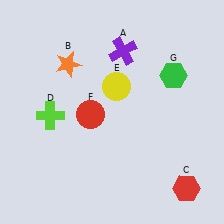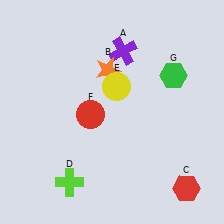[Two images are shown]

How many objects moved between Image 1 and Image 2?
2 objects moved between the two images.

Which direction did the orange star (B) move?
The orange star (B) moved right.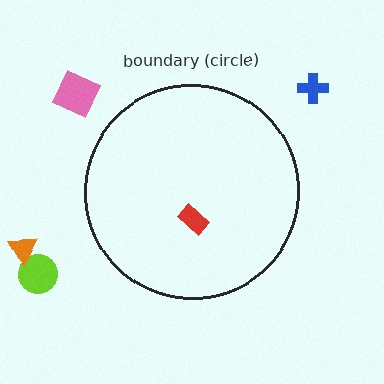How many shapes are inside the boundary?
1 inside, 4 outside.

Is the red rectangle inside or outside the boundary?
Inside.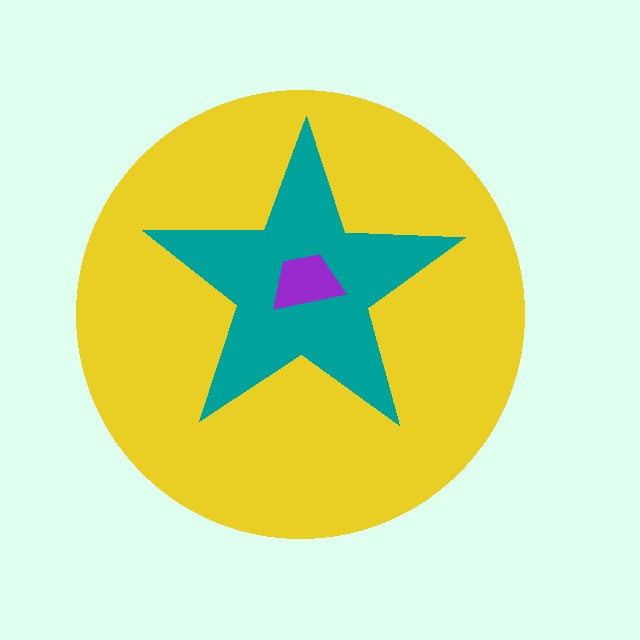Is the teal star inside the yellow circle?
Yes.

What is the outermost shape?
The yellow circle.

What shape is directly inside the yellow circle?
The teal star.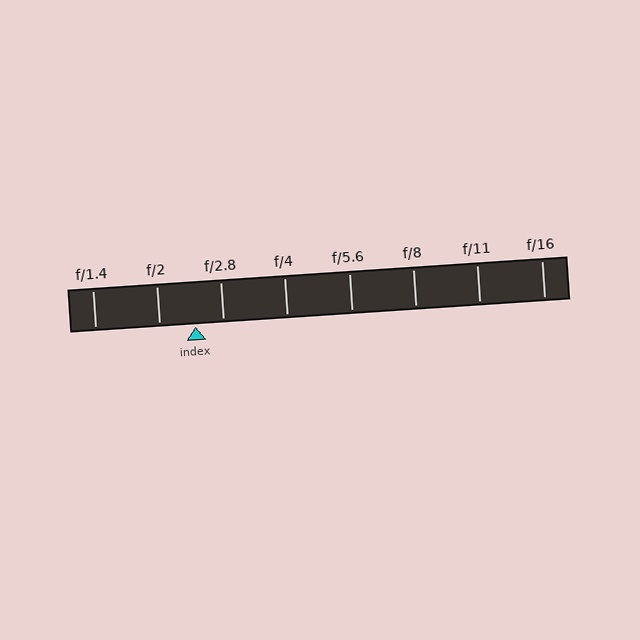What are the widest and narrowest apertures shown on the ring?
The widest aperture shown is f/1.4 and the narrowest is f/16.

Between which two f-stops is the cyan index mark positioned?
The index mark is between f/2 and f/2.8.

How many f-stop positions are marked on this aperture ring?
There are 8 f-stop positions marked.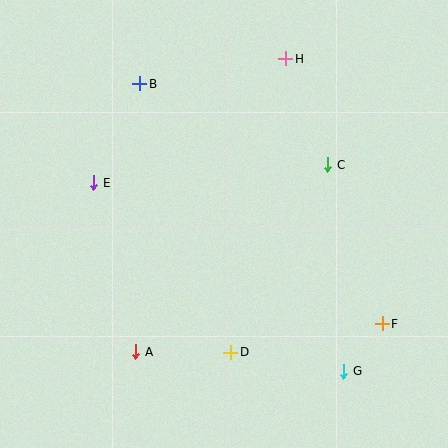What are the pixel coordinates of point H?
Point H is at (286, 59).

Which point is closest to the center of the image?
Point C at (328, 165) is closest to the center.